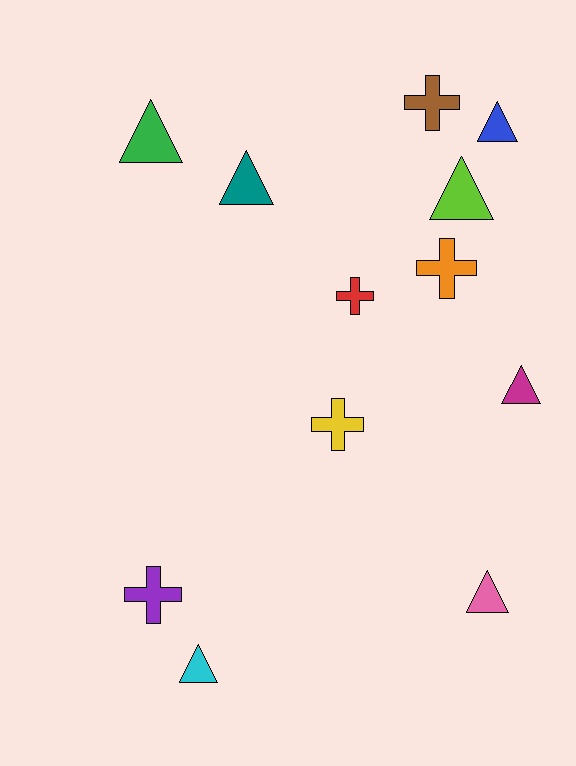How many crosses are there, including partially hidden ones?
There are 5 crosses.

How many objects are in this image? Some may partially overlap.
There are 12 objects.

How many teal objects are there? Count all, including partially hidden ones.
There is 1 teal object.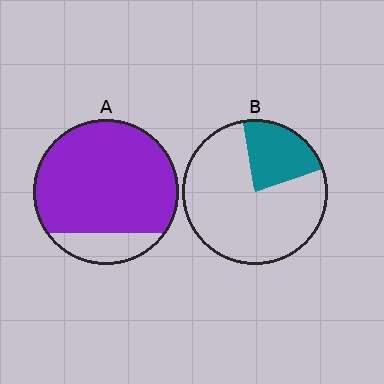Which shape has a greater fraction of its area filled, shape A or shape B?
Shape A.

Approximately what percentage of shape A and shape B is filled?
A is approximately 85% and B is approximately 25%.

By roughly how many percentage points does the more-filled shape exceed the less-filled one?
By roughly 60 percentage points (A over B).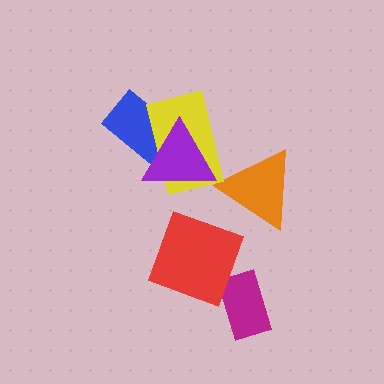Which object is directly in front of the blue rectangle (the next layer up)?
The yellow rectangle is directly in front of the blue rectangle.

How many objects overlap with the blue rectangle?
2 objects overlap with the blue rectangle.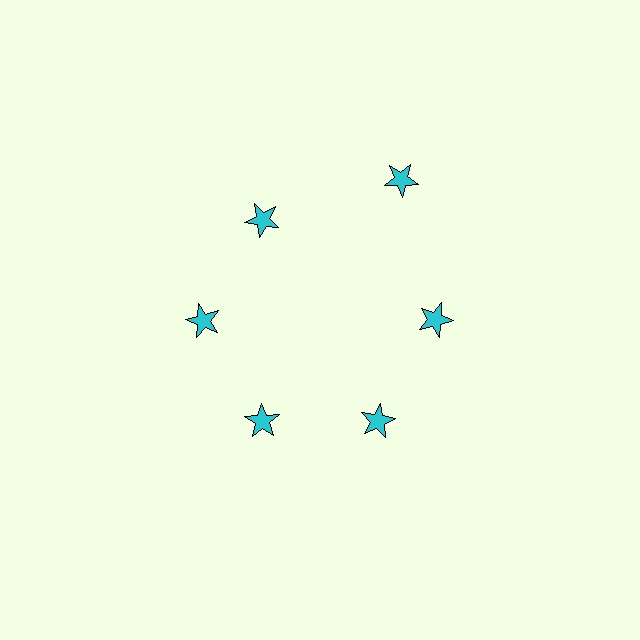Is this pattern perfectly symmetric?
No. The 6 cyan stars are arranged in a ring, but one element near the 1 o'clock position is pushed outward from the center, breaking the 6-fold rotational symmetry.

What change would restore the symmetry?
The symmetry would be restored by moving it inward, back onto the ring so that all 6 stars sit at equal angles and equal distance from the center.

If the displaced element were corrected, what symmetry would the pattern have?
It would have 6-fold rotational symmetry — the pattern would map onto itself every 60 degrees.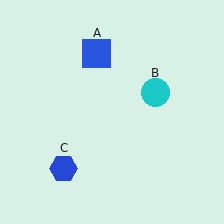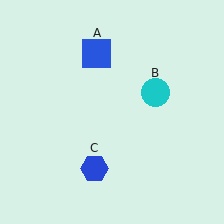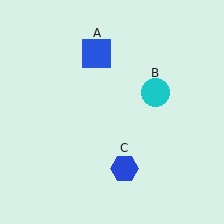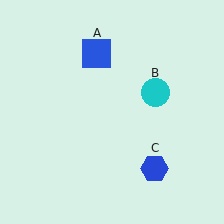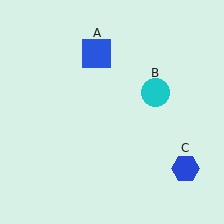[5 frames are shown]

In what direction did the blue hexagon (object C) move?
The blue hexagon (object C) moved right.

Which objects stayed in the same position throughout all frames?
Blue square (object A) and cyan circle (object B) remained stationary.